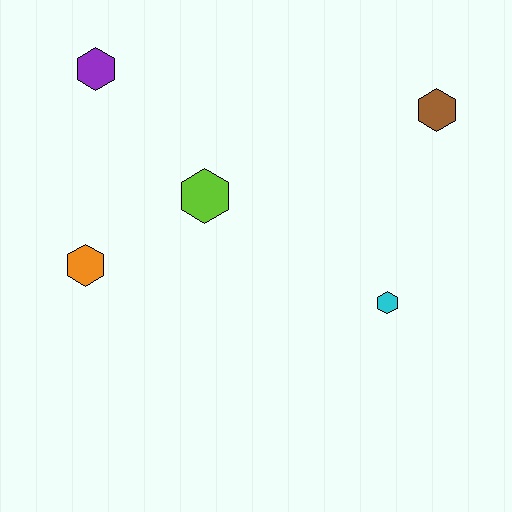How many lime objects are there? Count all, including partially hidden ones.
There is 1 lime object.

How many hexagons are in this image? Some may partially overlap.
There are 5 hexagons.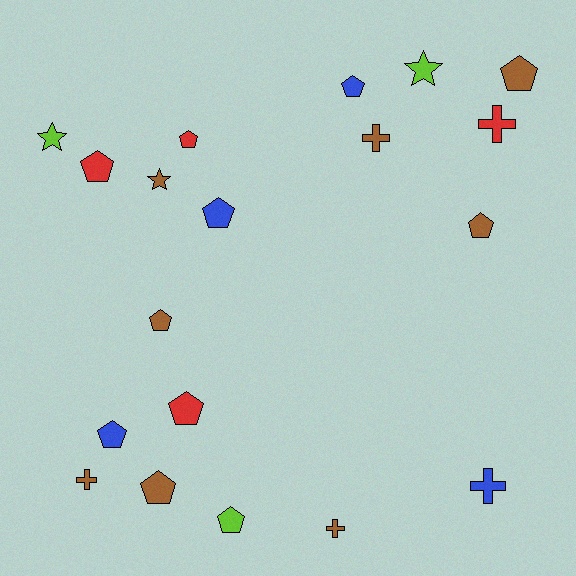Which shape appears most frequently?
Pentagon, with 11 objects.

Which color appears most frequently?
Brown, with 8 objects.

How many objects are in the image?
There are 19 objects.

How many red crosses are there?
There is 1 red cross.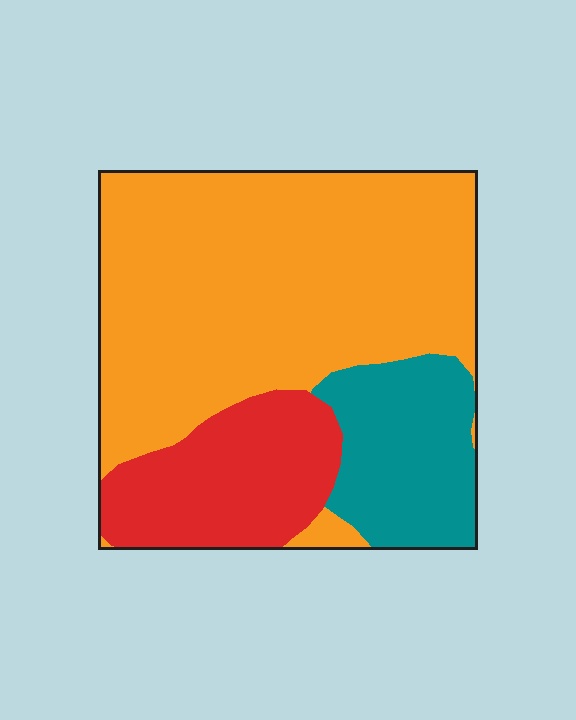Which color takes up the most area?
Orange, at roughly 60%.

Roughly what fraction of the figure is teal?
Teal takes up about one sixth (1/6) of the figure.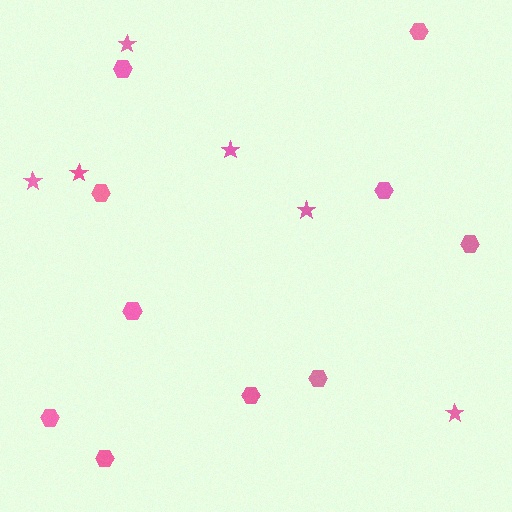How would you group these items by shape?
There are 2 groups: one group of stars (6) and one group of hexagons (10).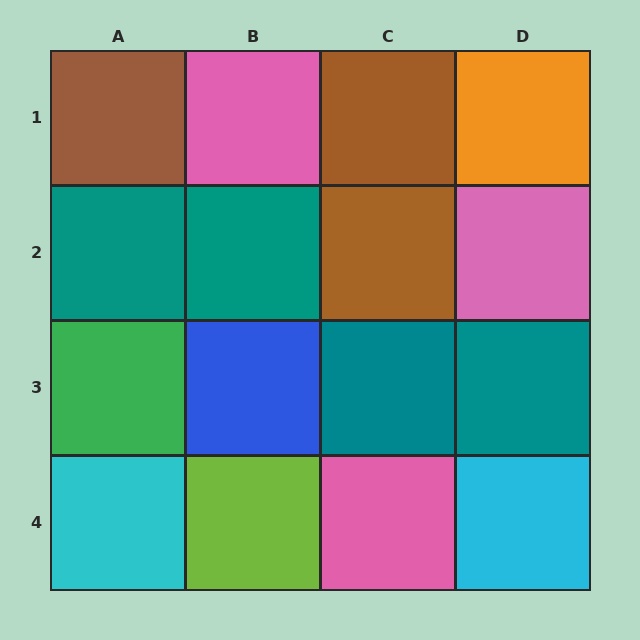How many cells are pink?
3 cells are pink.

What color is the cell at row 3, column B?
Blue.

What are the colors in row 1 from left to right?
Brown, pink, brown, orange.